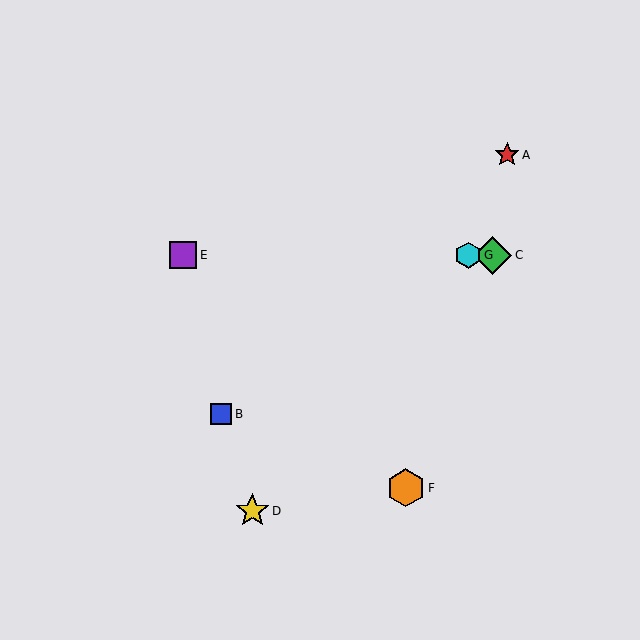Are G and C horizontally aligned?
Yes, both are at y≈255.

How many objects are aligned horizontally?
3 objects (C, E, G) are aligned horizontally.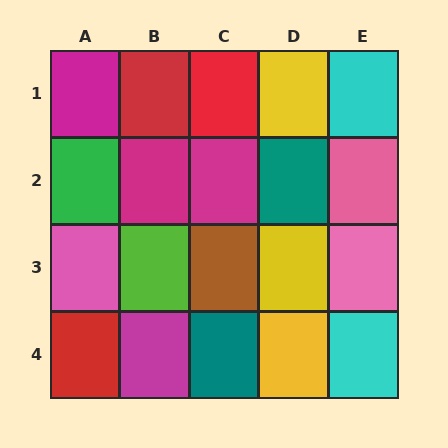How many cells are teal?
2 cells are teal.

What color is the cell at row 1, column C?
Red.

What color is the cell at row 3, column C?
Brown.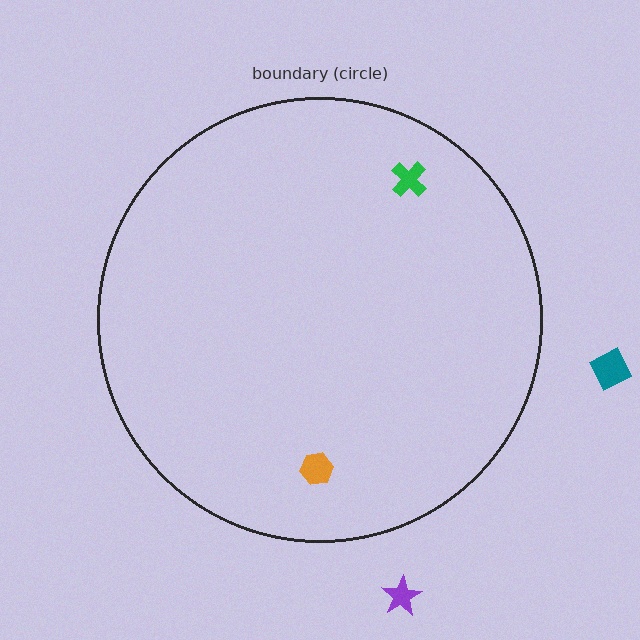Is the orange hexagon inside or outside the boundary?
Inside.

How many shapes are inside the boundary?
2 inside, 2 outside.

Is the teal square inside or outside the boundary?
Outside.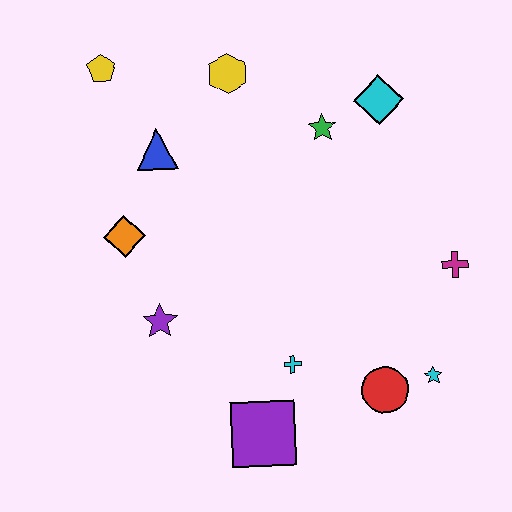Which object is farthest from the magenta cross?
The yellow pentagon is farthest from the magenta cross.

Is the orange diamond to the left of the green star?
Yes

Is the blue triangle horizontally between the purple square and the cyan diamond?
No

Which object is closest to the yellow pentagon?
The blue triangle is closest to the yellow pentagon.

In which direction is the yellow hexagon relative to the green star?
The yellow hexagon is to the left of the green star.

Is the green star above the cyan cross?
Yes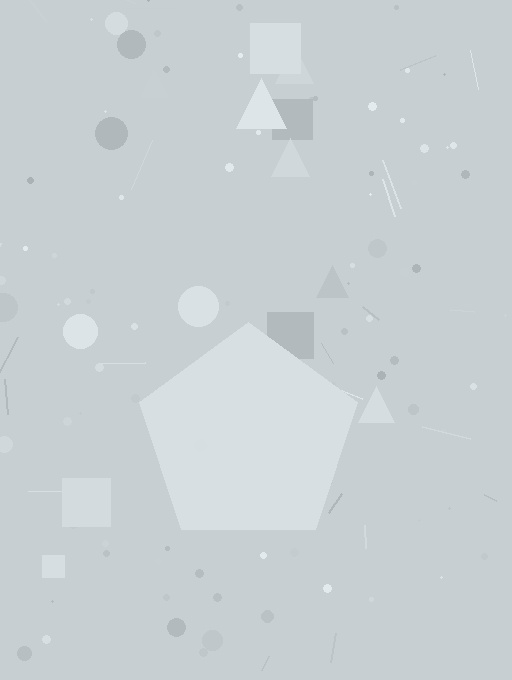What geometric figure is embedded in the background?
A pentagon is embedded in the background.